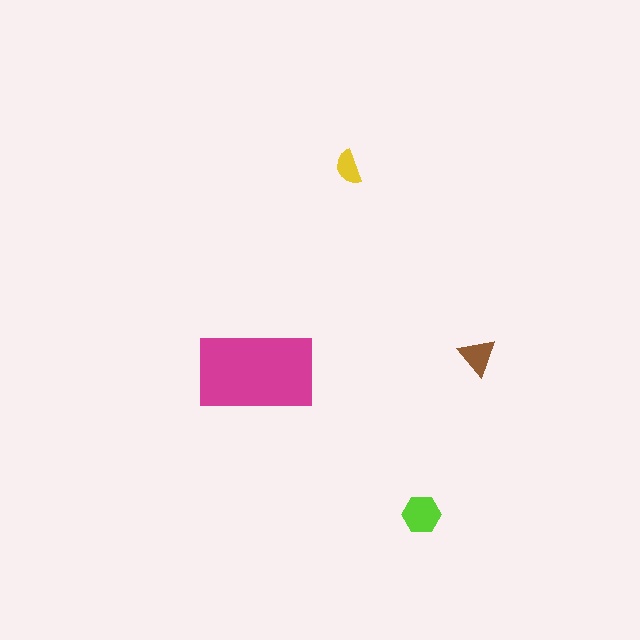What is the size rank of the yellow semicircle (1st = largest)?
4th.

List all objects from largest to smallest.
The magenta rectangle, the lime hexagon, the brown triangle, the yellow semicircle.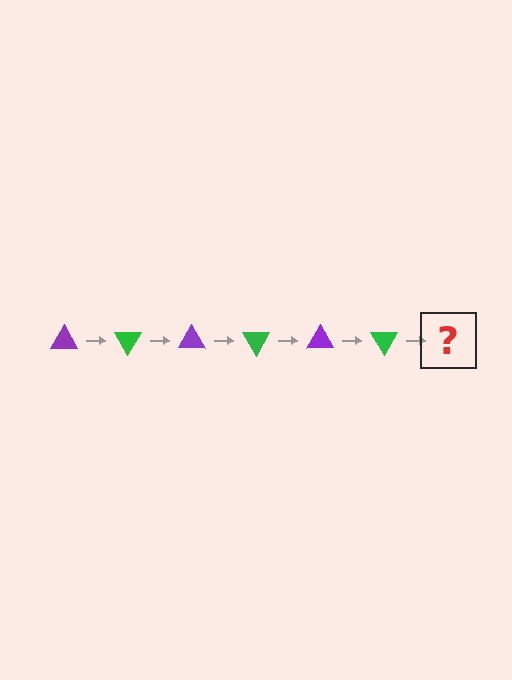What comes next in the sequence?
The next element should be a purple triangle, rotated 360 degrees from the start.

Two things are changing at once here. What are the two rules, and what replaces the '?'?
The two rules are that it rotates 60 degrees each step and the color cycles through purple and green. The '?' should be a purple triangle, rotated 360 degrees from the start.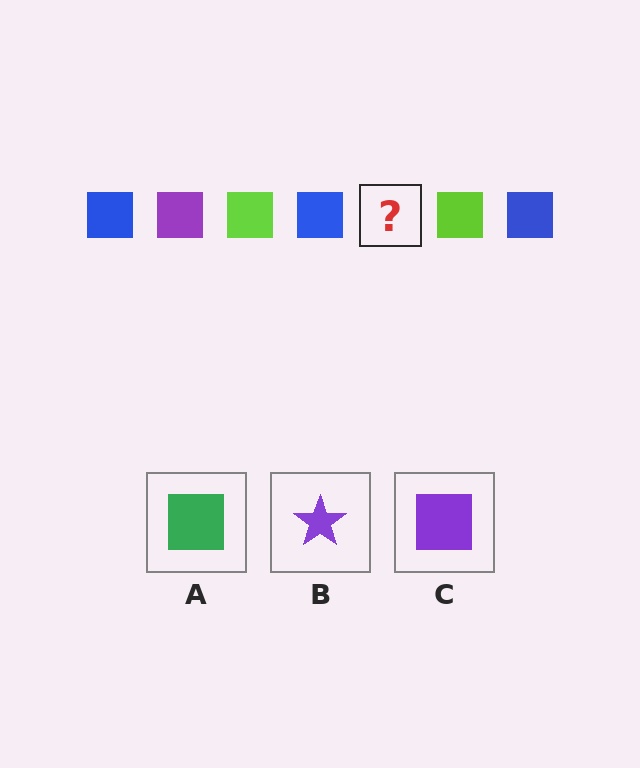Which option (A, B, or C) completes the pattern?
C.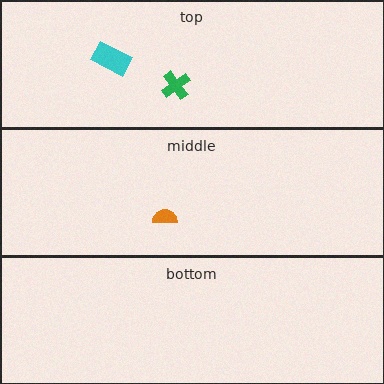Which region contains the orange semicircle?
The middle region.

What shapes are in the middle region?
The orange semicircle.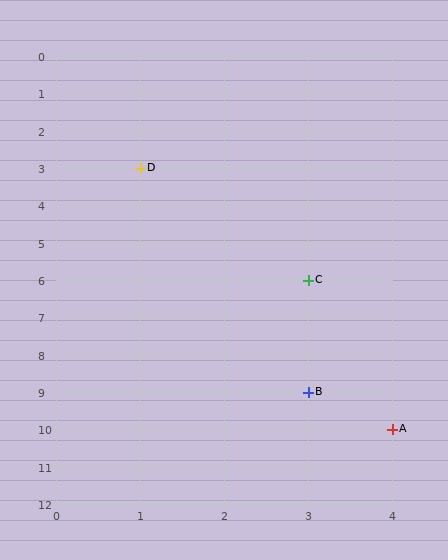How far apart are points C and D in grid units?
Points C and D are 2 columns and 3 rows apart (about 3.6 grid units diagonally).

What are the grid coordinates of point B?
Point B is at grid coordinates (3, 9).